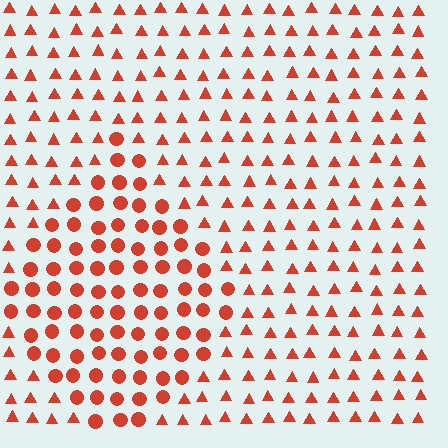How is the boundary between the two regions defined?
The boundary is defined by a change in element shape: circles inside vs. triangles outside. All elements share the same color and spacing.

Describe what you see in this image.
The image is filled with small red elements arranged in a uniform grid. A diamond-shaped region contains circles, while the surrounding area contains triangles. The boundary is defined purely by the change in element shape.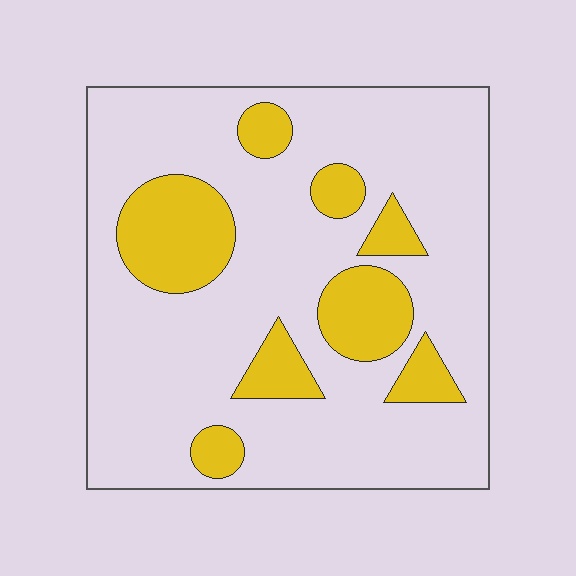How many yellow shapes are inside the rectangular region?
8.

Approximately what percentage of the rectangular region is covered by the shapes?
Approximately 20%.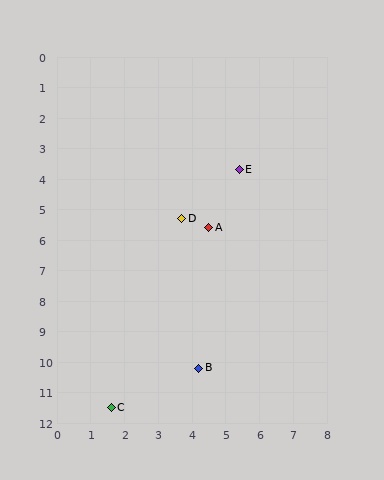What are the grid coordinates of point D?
Point D is at approximately (3.7, 5.3).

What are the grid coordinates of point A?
Point A is at approximately (4.5, 5.6).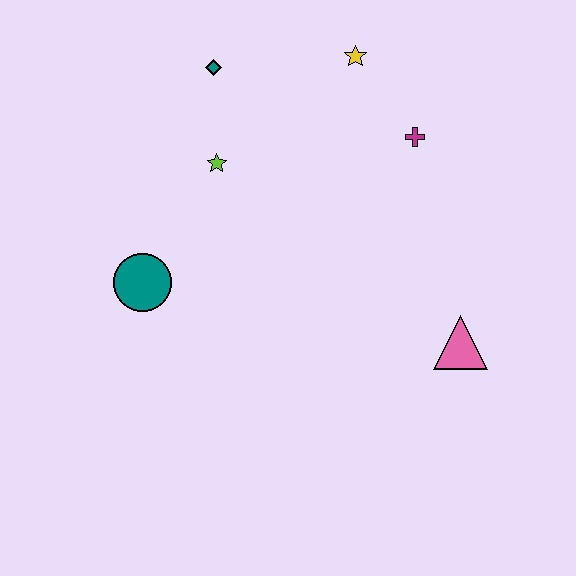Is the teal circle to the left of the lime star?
Yes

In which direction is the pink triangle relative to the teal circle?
The pink triangle is to the right of the teal circle.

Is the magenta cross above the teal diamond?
No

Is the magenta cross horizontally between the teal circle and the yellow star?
No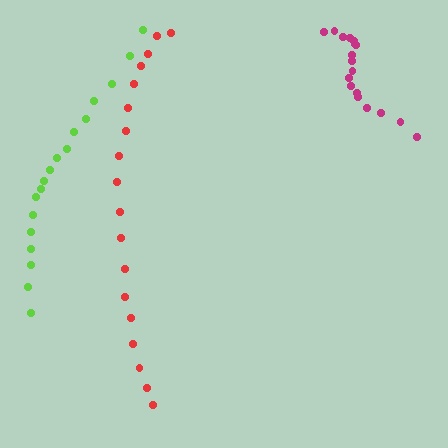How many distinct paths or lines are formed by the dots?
There are 3 distinct paths.